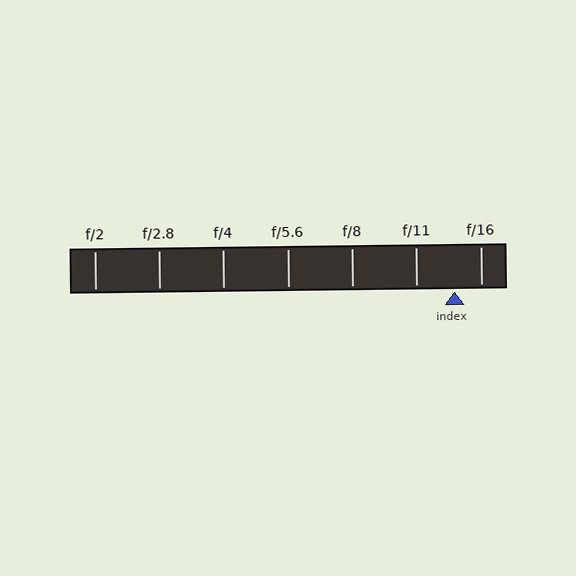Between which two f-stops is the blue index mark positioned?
The index mark is between f/11 and f/16.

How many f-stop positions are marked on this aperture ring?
There are 7 f-stop positions marked.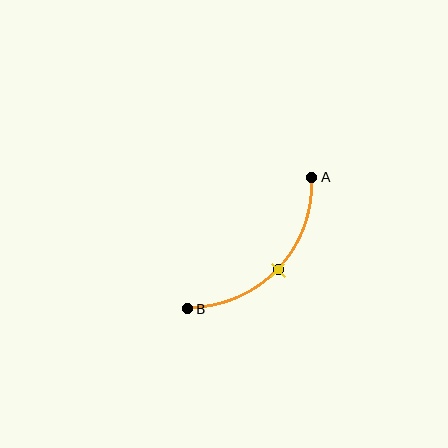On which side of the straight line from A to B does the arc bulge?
The arc bulges below and to the right of the straight line connecting A and B.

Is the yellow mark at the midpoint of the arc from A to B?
Yes. The yellow mark lies on the arc at equal arc-length from both A and B — it is the arc midpoint.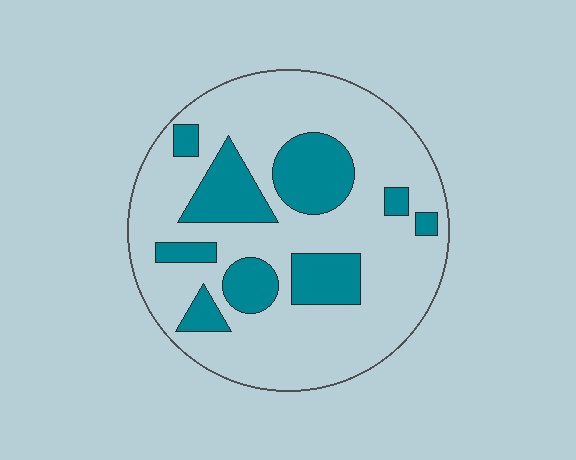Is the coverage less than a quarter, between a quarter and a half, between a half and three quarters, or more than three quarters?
Between a quarter and a half.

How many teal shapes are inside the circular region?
9.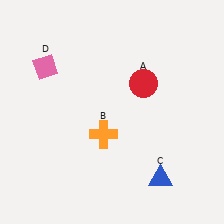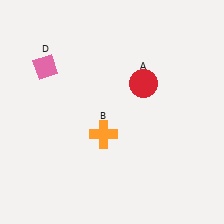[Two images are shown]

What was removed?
The blue triangle (C) was removed in Image 2.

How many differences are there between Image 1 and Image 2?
There is 1 difference between the two images.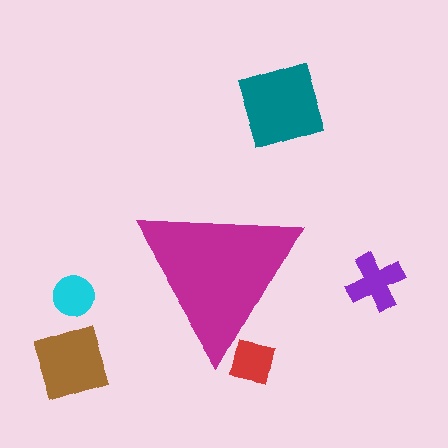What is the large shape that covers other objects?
A magenta triangle.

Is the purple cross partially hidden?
No, the purple cross is fully visible.